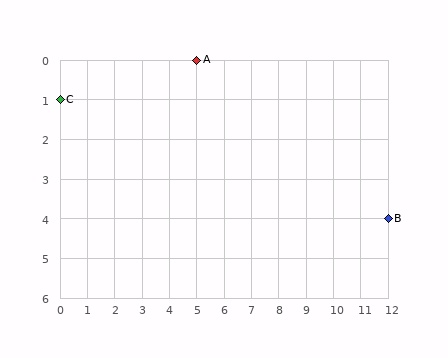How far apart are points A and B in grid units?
Points A and B are 7 columns and 4 rows apart (about 8.1 grid units diagonally).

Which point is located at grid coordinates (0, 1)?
Point C is at (0, 1).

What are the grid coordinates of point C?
Point C is at grid coordinates (0, 1).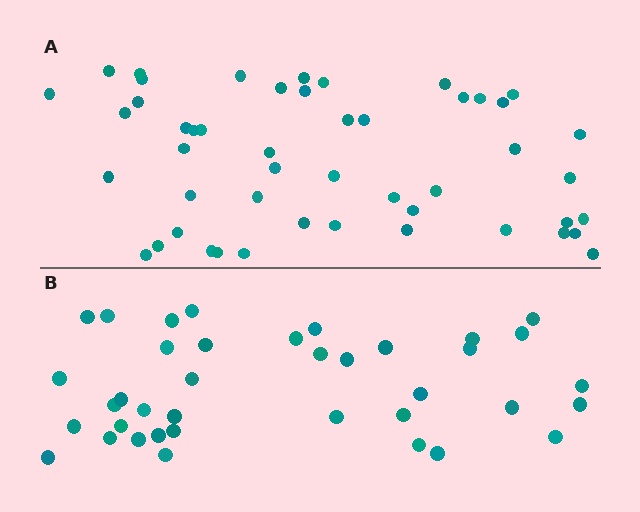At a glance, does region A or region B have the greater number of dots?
Region A (the top region) has more dots.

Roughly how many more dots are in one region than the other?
Region A has roughly 12 or so more dots than region B.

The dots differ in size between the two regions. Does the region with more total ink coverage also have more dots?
No. Region B has more total ink coverage because its dots are larger, but region A actually contains more individual dots. Total area can be misleading — the number of items is what matters here.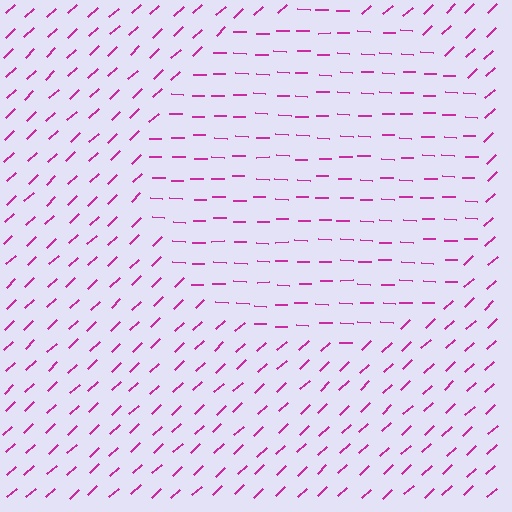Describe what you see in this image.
The image is filled with small magenta line segments. A circle region in the image has lines oriented differently from the surrounding lines, creating a visible texture boundary.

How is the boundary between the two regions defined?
The boundary is defined purely by a change in line orientation (approximately 45 degrees difference). All lines are the same color and thickness.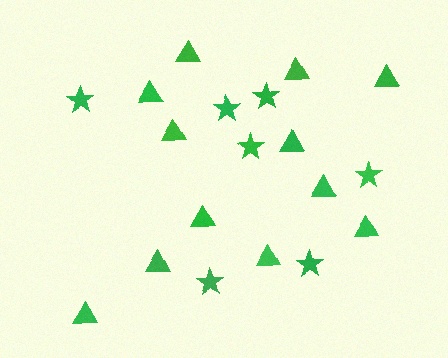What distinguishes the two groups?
There are 2 groups: one group of stars (7) and one group of triangles (12).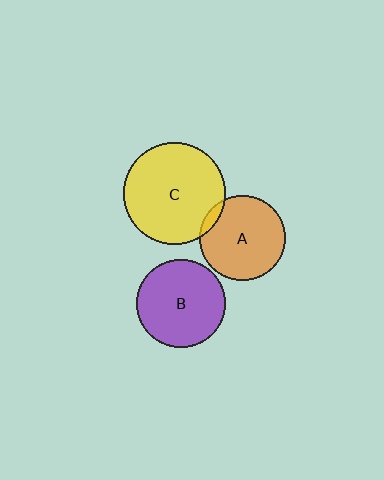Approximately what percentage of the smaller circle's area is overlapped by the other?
Approximately 5%.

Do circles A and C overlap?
Yes.